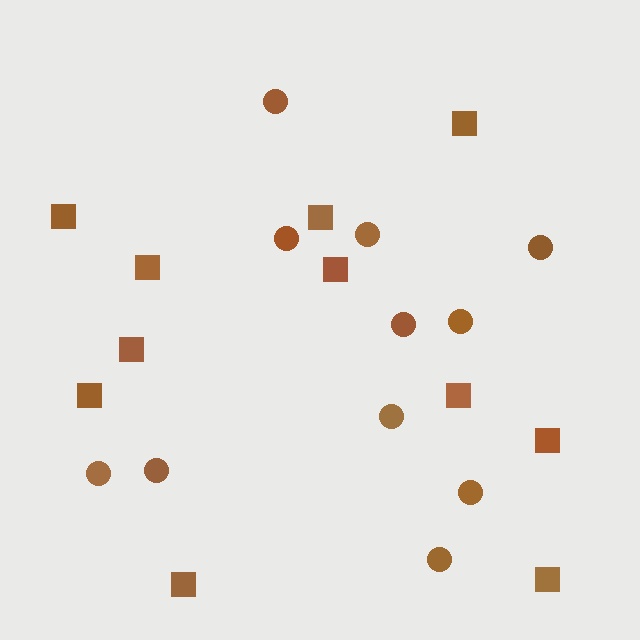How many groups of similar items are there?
There are 2 groups: one group of circles (11) and one group of squares (11).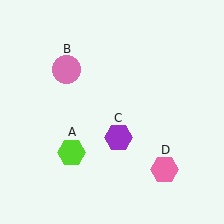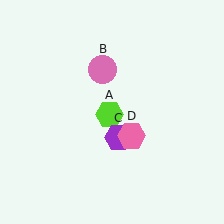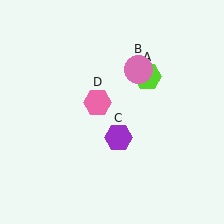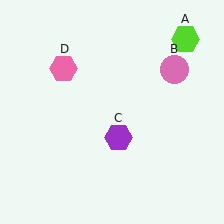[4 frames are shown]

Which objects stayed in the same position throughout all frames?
Purple hexagon (object C) remained stationary.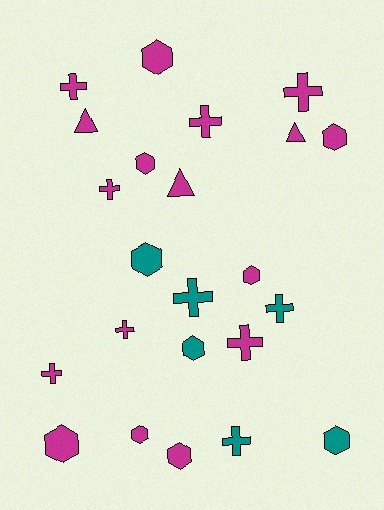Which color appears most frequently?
Magenta, with 17 objects.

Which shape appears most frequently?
Cross, with 10 objects.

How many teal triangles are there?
There are no teal triangles.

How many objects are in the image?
There are 23 objects.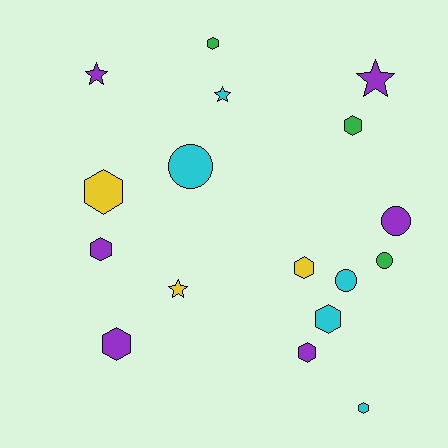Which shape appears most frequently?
Hexagon, with 9 objects.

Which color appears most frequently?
Purple, with 6 objects.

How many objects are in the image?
There are 17 objects.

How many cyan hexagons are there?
There are 2 cyan hexagons.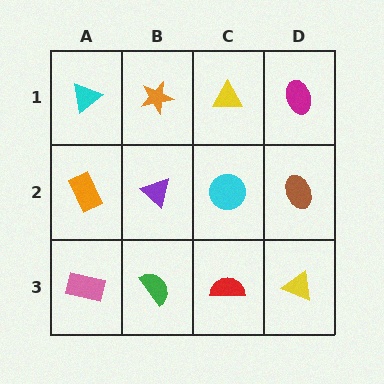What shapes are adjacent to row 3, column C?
A cyan circle (row 2, column C), a green semicircle (row 3, column B), a yellow triangle (row 3, column D).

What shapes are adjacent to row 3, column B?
A purple triangle (row 2, column B), a pink rectangle (row 3, column A), a red semicircle (row 3, column C).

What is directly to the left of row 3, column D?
A red semicircle.